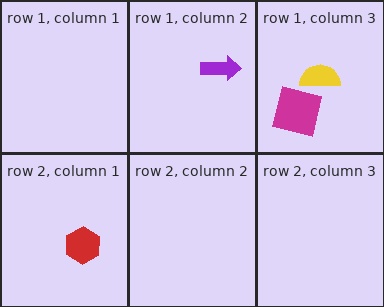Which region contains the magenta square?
The row 1, column 3 region.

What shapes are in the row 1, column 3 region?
The magenta square, the yellow semicircle.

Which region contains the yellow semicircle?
The row 1, column 3 region.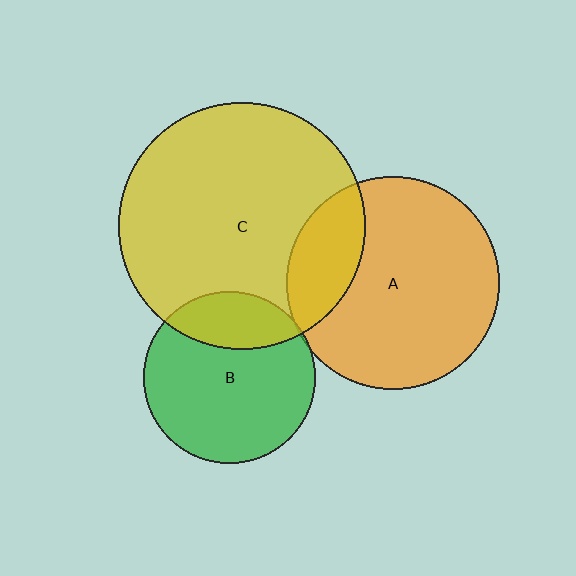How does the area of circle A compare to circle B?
Approximately 1.5 times.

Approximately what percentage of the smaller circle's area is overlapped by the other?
Approximately 25%.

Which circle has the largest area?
Circle C (yellow).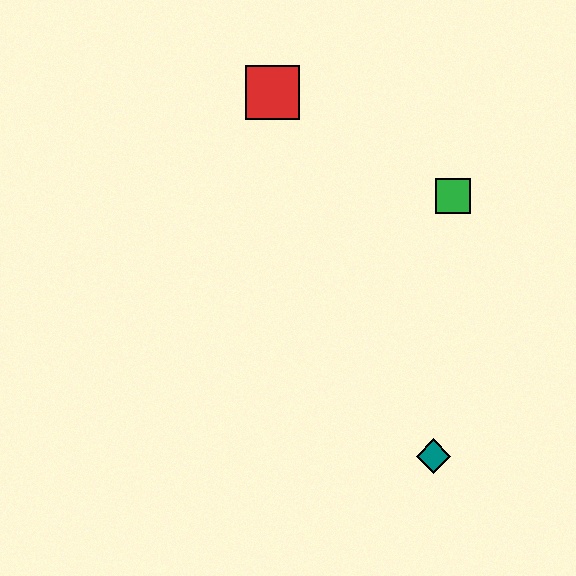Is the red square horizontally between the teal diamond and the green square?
No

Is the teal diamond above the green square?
No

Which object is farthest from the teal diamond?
The red square is farthest from the teal diamond.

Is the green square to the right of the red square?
Yes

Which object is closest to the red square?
The green square is closest to the red square.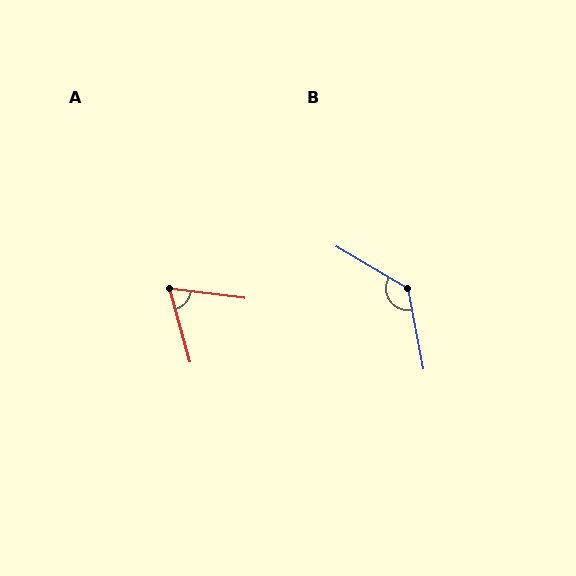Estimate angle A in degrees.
Approximately 67 degrees.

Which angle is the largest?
B, at approximately 132 degrees.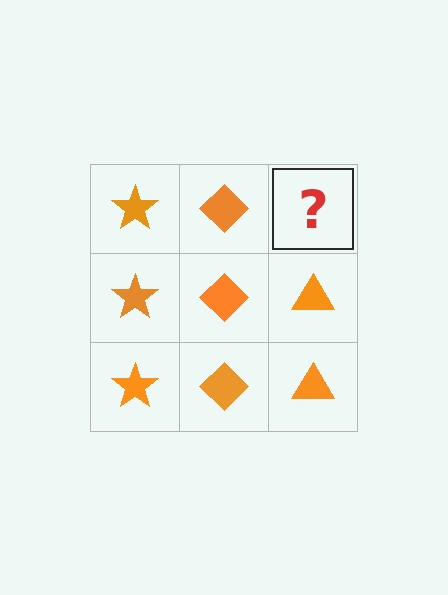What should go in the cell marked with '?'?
The missing cell should contain an orange triangle.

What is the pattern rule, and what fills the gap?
The rule is that each column has a consistent shape. The gap should be filled with an orange triangle.